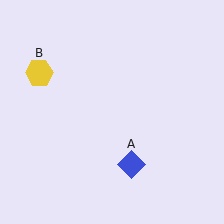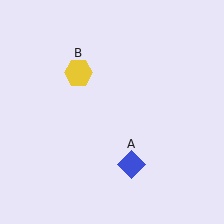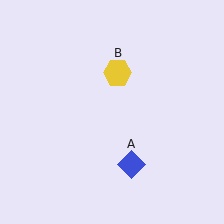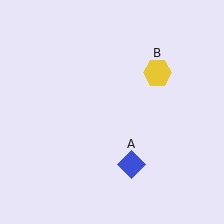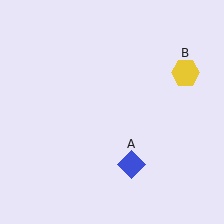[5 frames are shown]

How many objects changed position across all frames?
1 object changed position: yellow hexagon (object B).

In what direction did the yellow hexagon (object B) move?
The yellow hexagon (object B) moved right.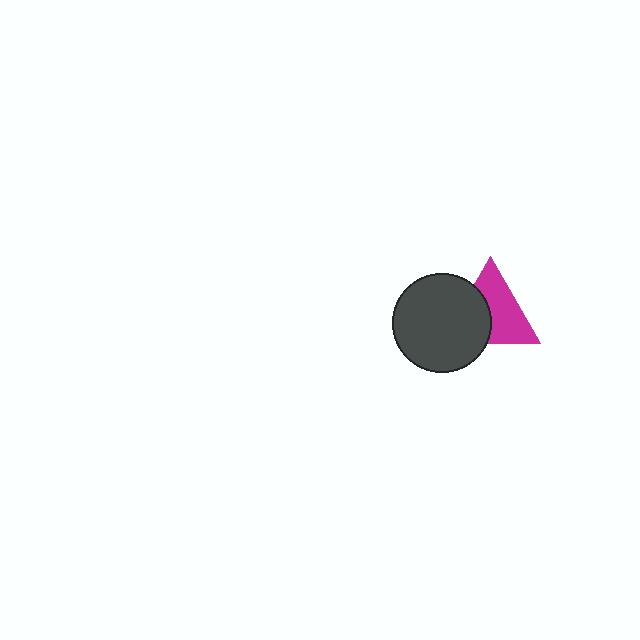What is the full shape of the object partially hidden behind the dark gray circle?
The partially hidden object is a magenta triangle.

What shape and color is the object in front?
The object in front is a dark gray circle.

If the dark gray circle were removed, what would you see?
You would see the complete magenta triangle.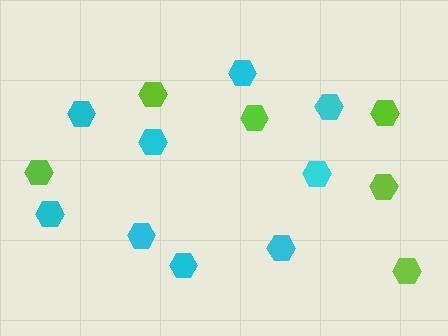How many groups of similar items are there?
There are 2 groups: one group of cyan hexagons (9) and one group of lime hexagons (6).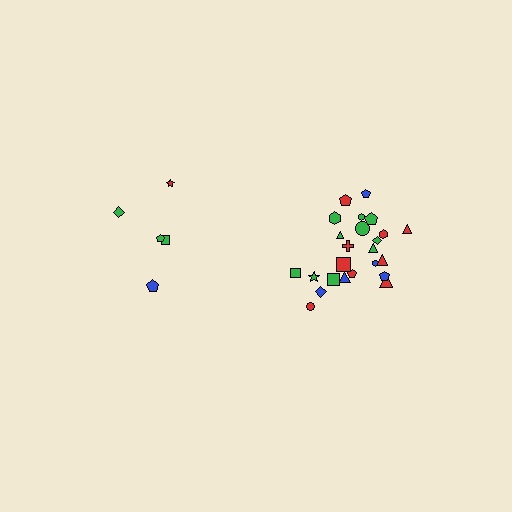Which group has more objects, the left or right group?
The right group.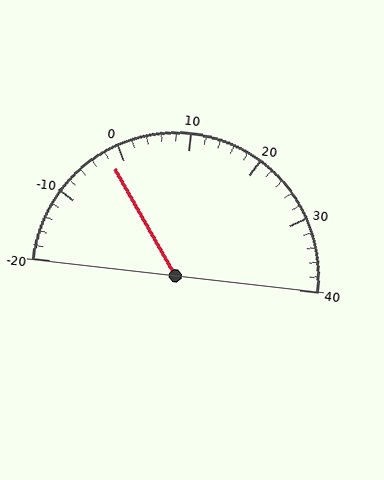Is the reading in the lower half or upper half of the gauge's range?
The reading is in the lower half of the range (-20 to 40).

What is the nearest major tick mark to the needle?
The nearest major tick mark is 0.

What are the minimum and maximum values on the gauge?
The gauge ranges from -20 to 40.